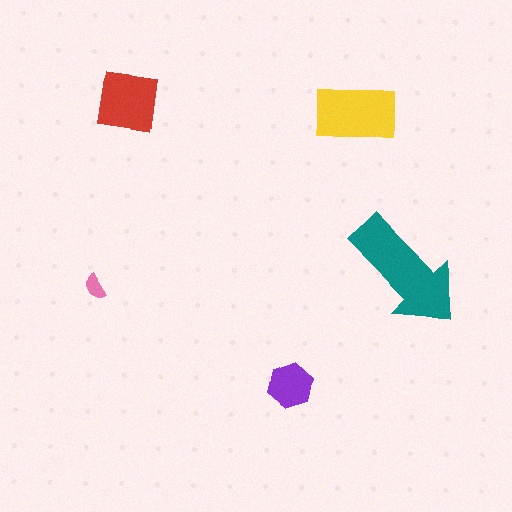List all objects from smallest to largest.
The pink semicircle, the purple hexagon, the red square, the yellow rectangle, the teal arrow.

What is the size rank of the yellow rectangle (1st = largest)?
2nd.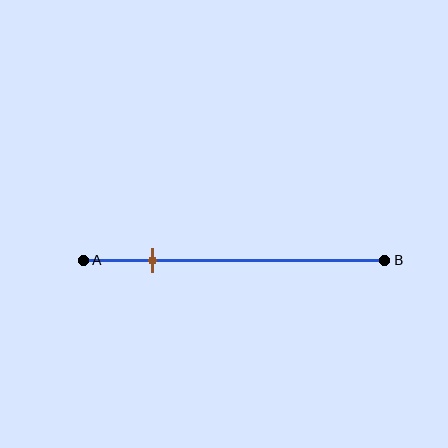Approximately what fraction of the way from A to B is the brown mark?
The brown mark is approximately 25% of the way from A to B.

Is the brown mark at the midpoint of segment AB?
No, the mark is at about 25% from A, not at the 50% midpoint.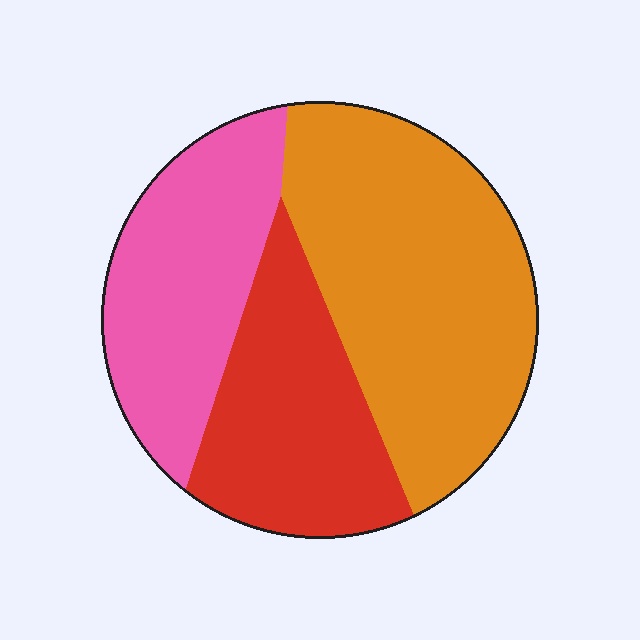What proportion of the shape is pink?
Pink covers about 30% of the shape.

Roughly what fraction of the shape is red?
Red takes up between a sixth and a third of the shape.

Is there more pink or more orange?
Orange.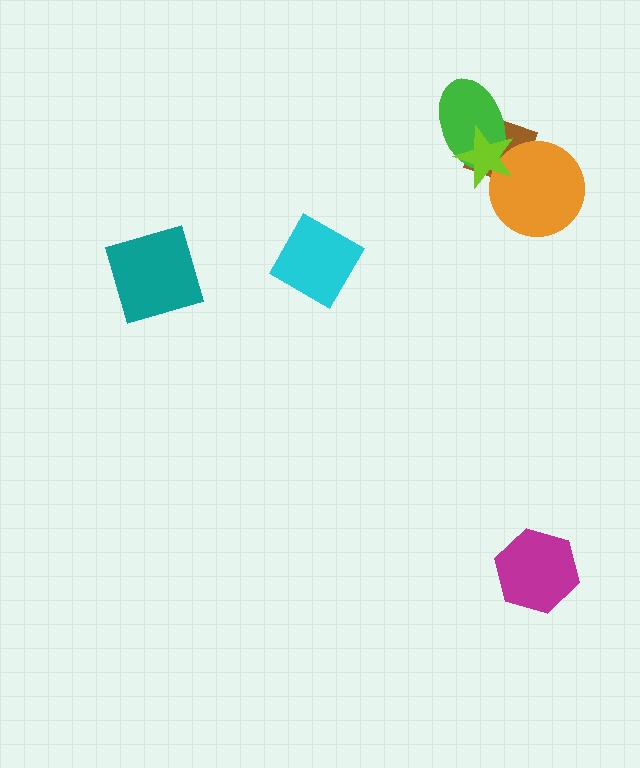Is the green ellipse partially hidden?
Yes, it is partially covered by another shape.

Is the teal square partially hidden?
No, no other shape covers it.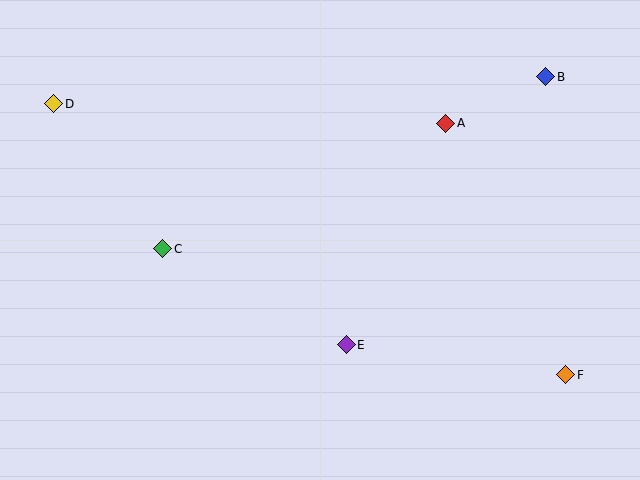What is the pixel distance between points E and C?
The distance between E and C is 207 pixels.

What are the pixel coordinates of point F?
Point F is at (566, 375).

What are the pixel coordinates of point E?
Point E is at (346, 345).